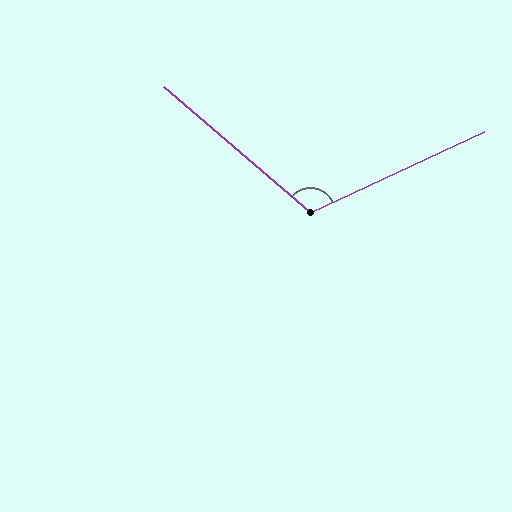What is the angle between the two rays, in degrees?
Approximately 114 degrees.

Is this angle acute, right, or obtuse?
It is obtuse.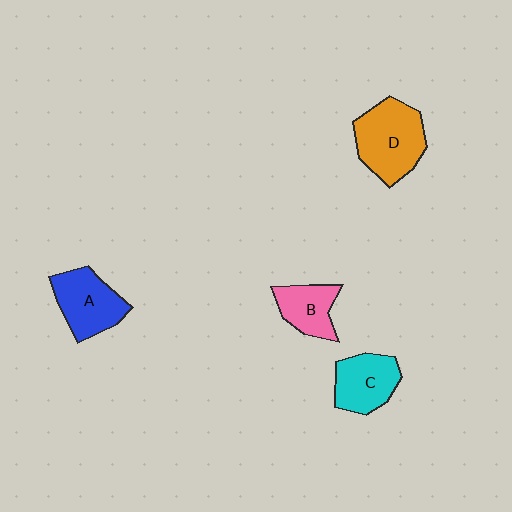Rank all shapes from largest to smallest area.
From largest to smallest: D (orange), A (blue), C (cyan), B (pink).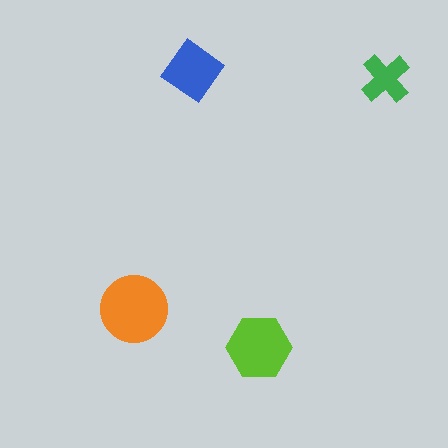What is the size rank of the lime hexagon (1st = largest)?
2nd.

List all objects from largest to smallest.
The orange circle, the lime hexagon, the blue diamond, the green cross.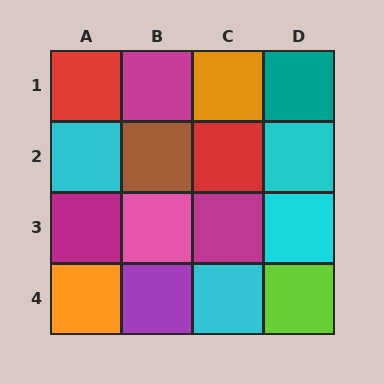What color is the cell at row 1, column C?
Orange.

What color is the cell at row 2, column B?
Brown.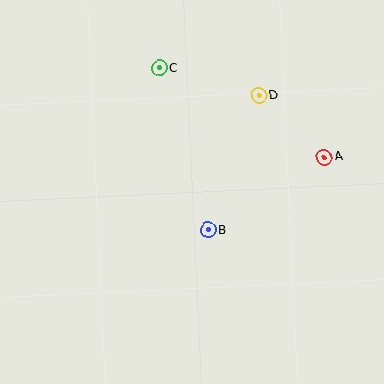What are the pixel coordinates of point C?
Point C is at (160, 68).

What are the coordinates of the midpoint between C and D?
The midpoint between C and D is at (209, 82).